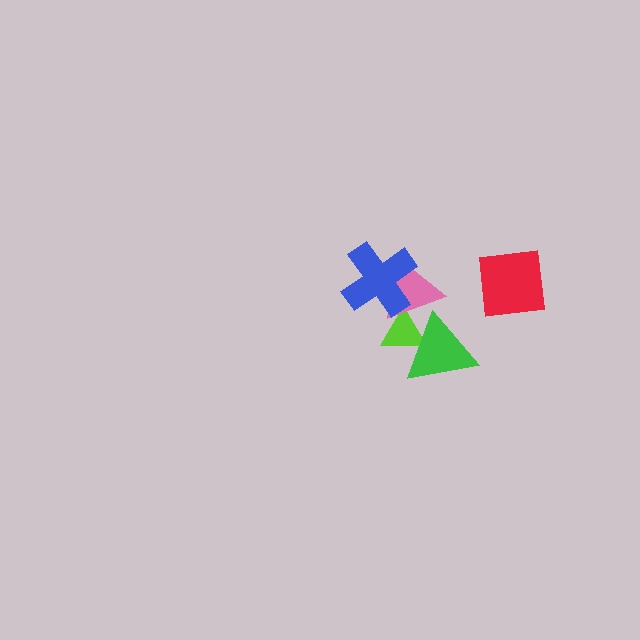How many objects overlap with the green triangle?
2 objects overlap with the green triangle.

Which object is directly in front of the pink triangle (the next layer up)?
The green triangle is directly in front of the pink triangle.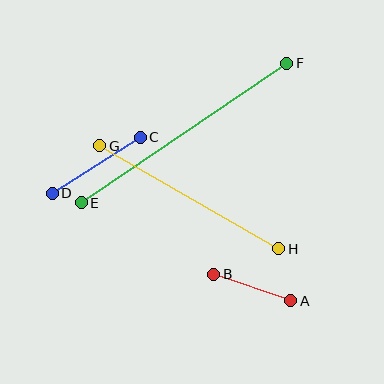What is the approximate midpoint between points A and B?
The midpoint is at approximately (252, 288) pixels.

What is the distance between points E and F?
The distance is approximately 248 pixels.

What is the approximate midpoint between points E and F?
The midpoint is at approximately (184, 133) pixels.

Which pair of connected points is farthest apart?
Points E and F are farthest apart.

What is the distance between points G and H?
The distance is approximately 207 pixels.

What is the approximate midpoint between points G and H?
The midpoint is at approximately (189, 197) pixels.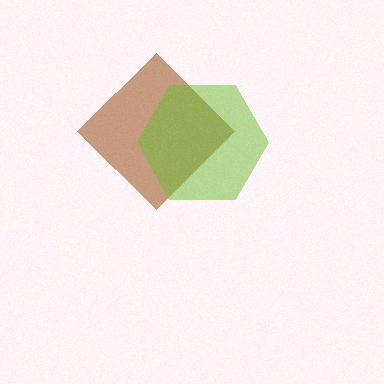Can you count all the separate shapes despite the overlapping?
Yes, there are 2 separate shapes.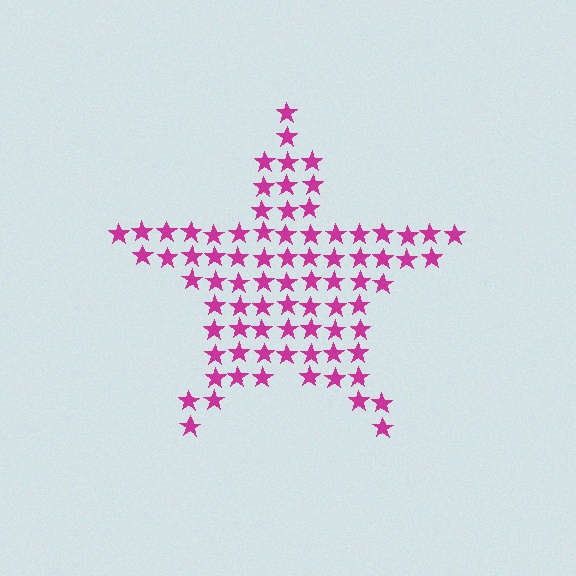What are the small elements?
The small elements are stars.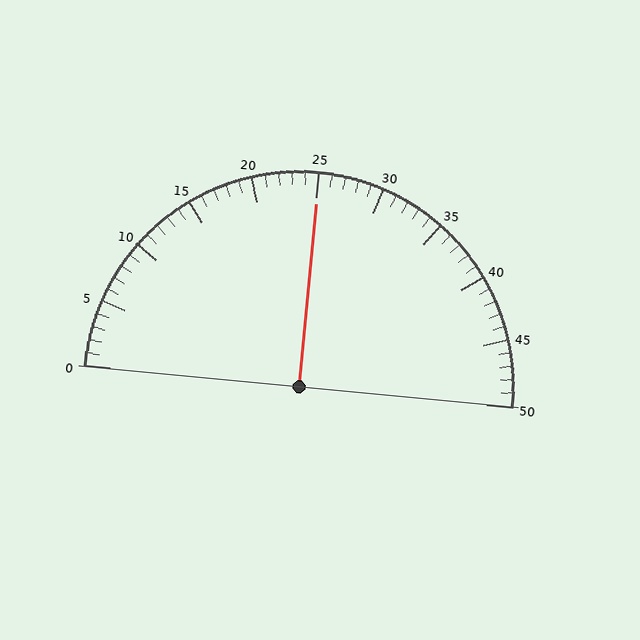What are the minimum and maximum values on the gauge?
The gauge ranges from 0 to 50.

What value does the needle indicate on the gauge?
The needle indicates approximately 25.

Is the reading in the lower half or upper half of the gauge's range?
The reading is in the upper half of the range (0 to 50).